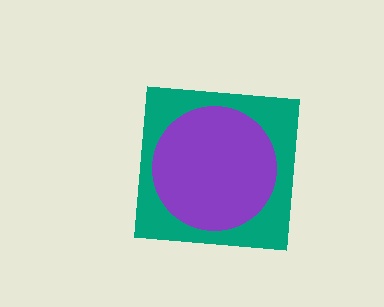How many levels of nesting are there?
2.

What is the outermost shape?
The teal square.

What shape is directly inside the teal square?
The purple circle.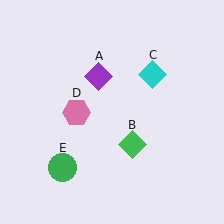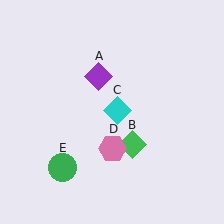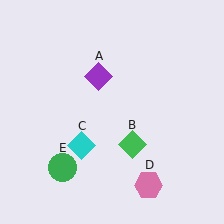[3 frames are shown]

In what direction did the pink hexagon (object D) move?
The pink hexagon (object D) moved down and to the right.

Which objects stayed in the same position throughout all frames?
Purple diamond (object A) and green diamond (object B) and green circle (object E) remained stationary.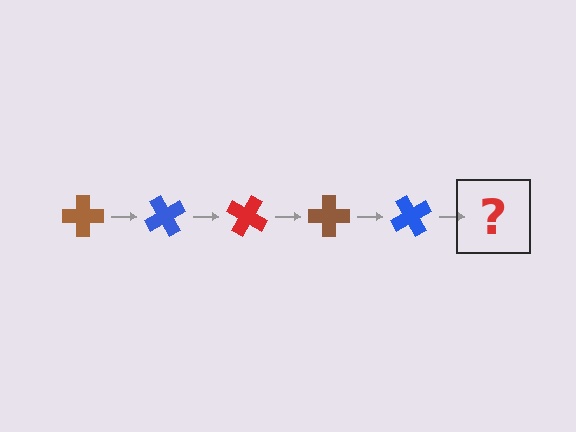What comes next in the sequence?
The next element should be a red cross, rotated 300 degrees from the start.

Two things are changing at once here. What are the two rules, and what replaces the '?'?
The two rules are that it rotates 60 degrees each step and the color cycles through brown, blue, and red. The '?' should be a red cross, rotated 300 degrees from the start.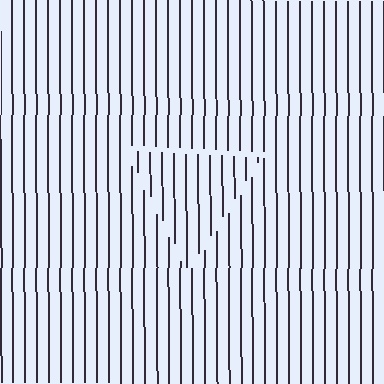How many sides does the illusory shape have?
3 sides — the line-ends trace a triangle.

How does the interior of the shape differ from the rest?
The interior of the shape contains the same grating, shifted by half a period — the contour is defined by the phase discontinuity where line-ends from the inner and outer gratings abut.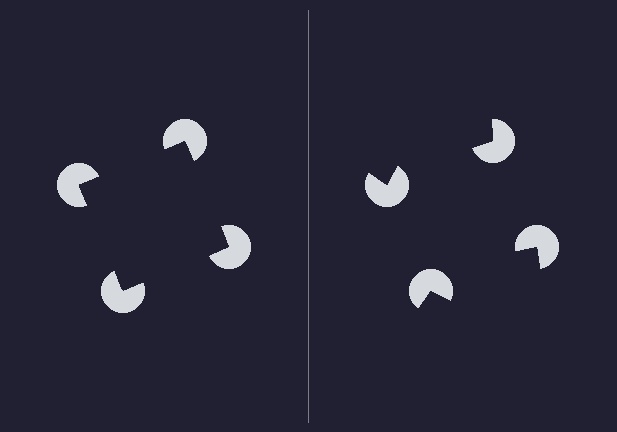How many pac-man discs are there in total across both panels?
8 — 4 on each side.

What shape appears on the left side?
An illusory square.